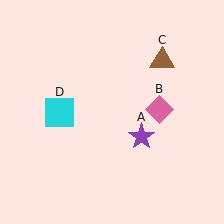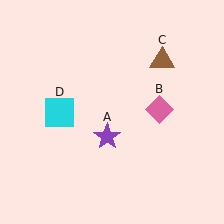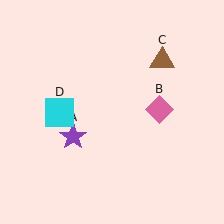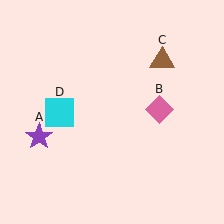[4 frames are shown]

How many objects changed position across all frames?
1 object changed position: purple star (object A).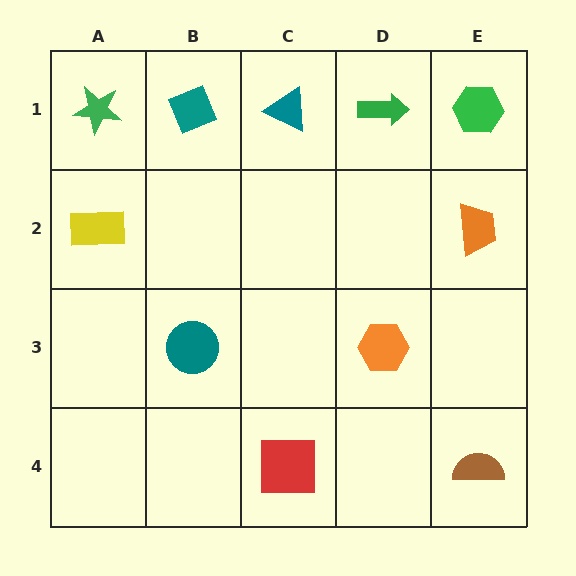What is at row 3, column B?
A teal circle.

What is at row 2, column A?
A yellow rectangle.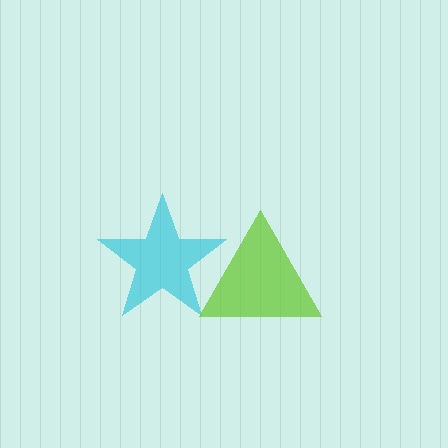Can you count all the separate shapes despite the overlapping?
Yes, there are 2 separate shapes.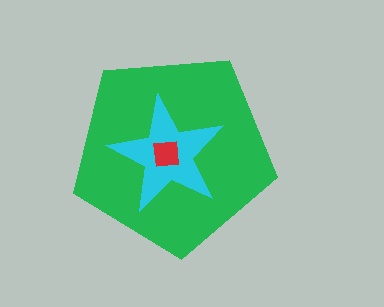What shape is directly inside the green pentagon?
The cyan star.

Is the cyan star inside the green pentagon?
Yes.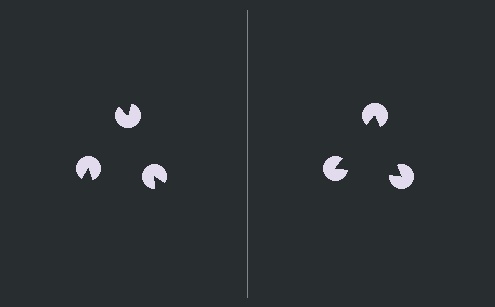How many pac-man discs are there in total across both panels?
6 — 3 on each side.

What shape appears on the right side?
An illusory triangle.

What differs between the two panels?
The pac-man discs are positioned identically on both sides; only the wedge orientations differ. On the right they align to a triangle; on the left they are misaligned.